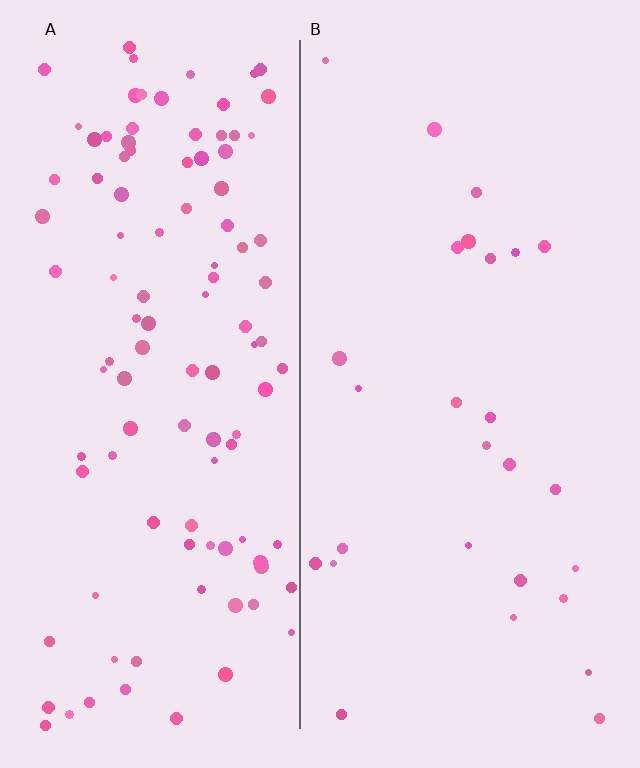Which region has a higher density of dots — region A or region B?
A (the left).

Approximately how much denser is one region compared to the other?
Approximately 4.0× — region A over region B.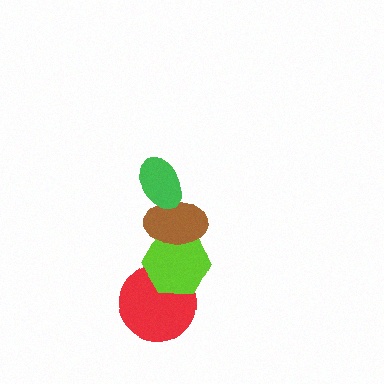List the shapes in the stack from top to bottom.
From top to bottom: the green ellipse, the brown ellipse, the lime hexagon, the red circle.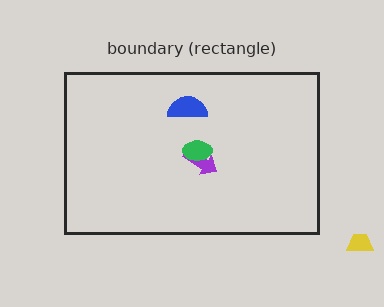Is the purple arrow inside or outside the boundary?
Inside.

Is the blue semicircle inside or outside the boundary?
Inside.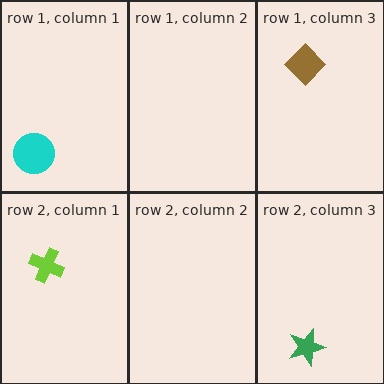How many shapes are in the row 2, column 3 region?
1.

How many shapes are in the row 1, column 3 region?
1.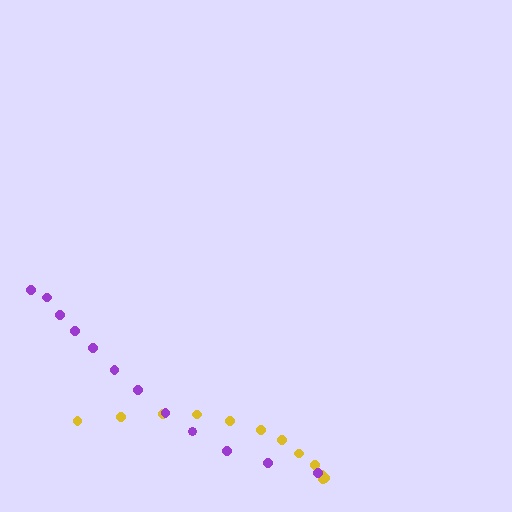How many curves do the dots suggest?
There are 2 distinct paths.